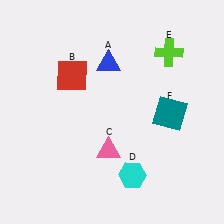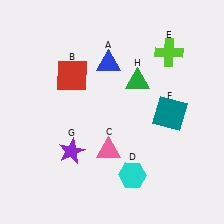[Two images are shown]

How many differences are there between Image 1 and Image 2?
There are 2 differences between the two images.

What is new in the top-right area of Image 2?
A green triangle (H) was added in the top-right area of Image 2.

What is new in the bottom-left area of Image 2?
A purple star (G) was added in the bottom-left area of Image 2.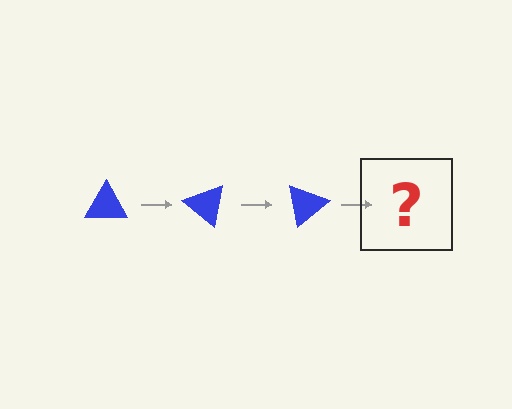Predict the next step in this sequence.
The next step is a blue triangle rotated 120 degrees.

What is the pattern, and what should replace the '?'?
The pattern is that the triangle rotates 40 degrees each step. The '?' should be a blue triangle rotated 120 degrees.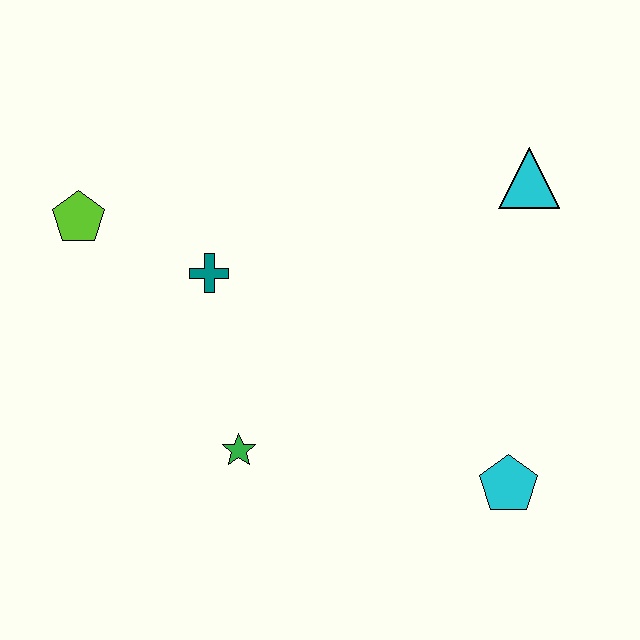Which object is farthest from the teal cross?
The cyan pentagon is farthest from the teal cross.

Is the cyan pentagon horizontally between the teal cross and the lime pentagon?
No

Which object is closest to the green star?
The teal cross is closest to the green star.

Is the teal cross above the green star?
Yes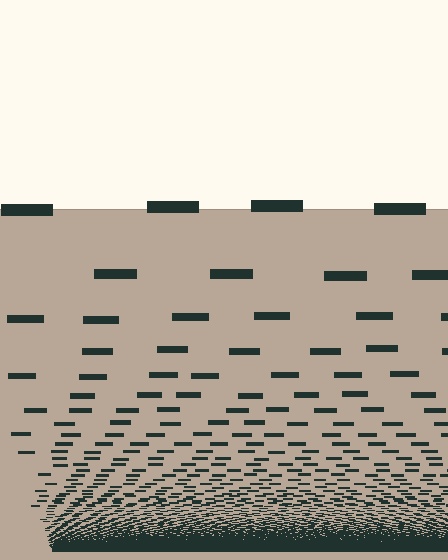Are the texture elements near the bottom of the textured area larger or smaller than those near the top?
Smaller. The gradient is inverted — elements near the bottom are smaller and denser.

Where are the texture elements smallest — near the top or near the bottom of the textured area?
Near the bottom.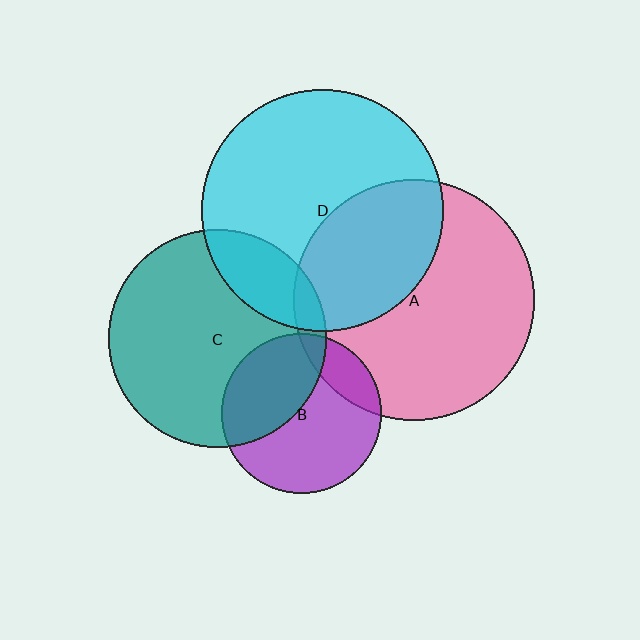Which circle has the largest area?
Circle D (cyan).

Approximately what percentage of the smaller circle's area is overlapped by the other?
Approximately 35%.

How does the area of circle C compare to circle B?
Approximately 1.9 times.